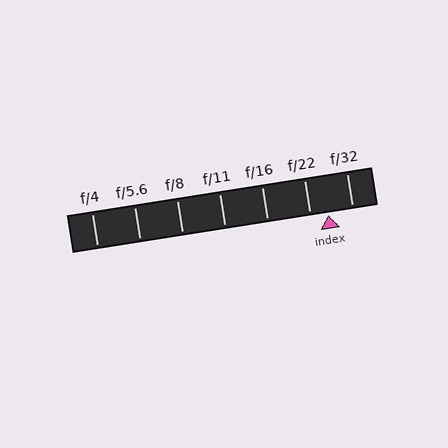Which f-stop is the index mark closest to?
The index mark is closest to f/22.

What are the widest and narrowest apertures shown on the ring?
The widest aperture shown is f/4 and the narrowest is f/32.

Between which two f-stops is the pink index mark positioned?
The index mark is between f/22 and f/32.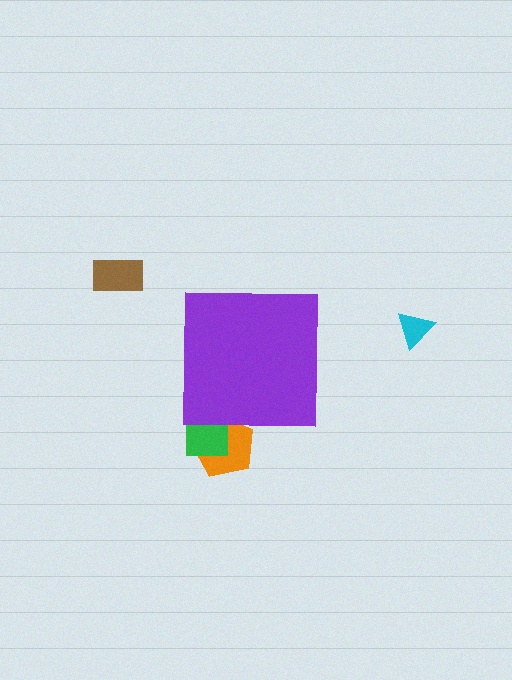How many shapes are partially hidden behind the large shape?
2 shapes are partially hidden.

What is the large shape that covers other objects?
A purple square.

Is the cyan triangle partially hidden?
No, the cyan triangle is fully visible.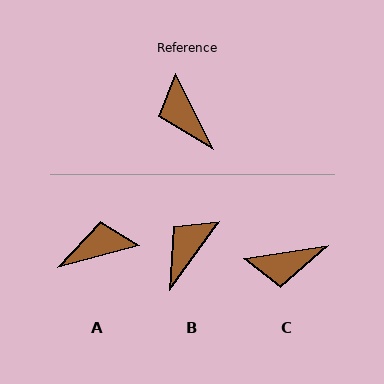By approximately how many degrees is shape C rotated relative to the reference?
Approximately 72 degrees counter-clockwise.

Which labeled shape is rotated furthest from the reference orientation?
A, about 102 degrees away.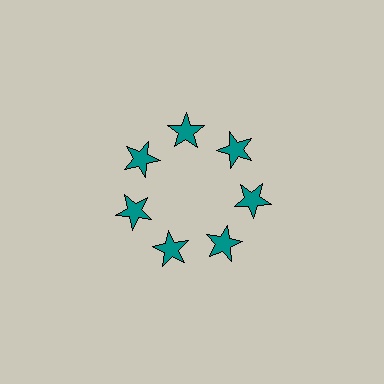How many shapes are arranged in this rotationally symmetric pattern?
There are 7 shapes, arranged in 7 groups of 1.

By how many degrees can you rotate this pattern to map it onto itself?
The pattern maps onto itself every 51 degrees of rotation.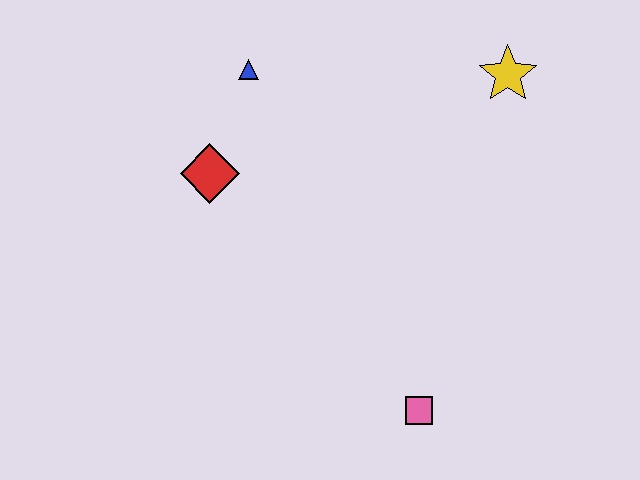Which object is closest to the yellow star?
The blue triangle is closest to the yellow star.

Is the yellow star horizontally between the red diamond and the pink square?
No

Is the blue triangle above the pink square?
Yes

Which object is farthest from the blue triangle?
The pink square is farthest from the blue triangle.